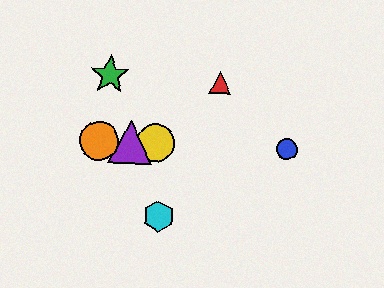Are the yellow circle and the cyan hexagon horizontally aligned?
No, the yellow circle is at y≈143 and the cyan hexagon is at y≈217.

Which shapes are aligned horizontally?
The blue circle, the yellow circle, the purple triangle, the orange circle are aligned horizontally.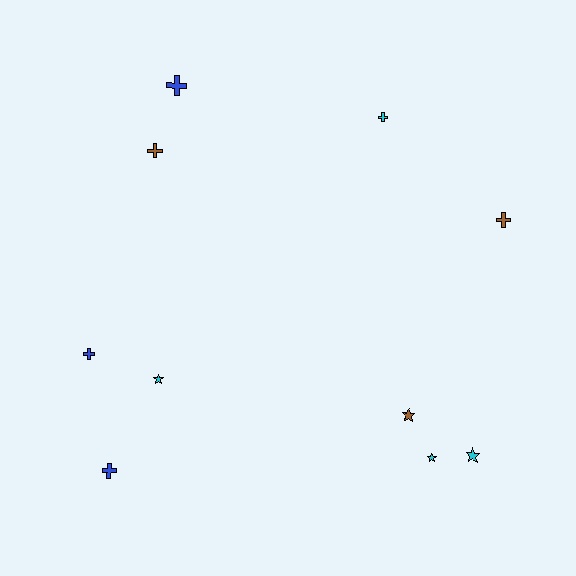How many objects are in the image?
There are 10 objects.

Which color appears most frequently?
Cyan, with 4 objects.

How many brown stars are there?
There is 1 brown star.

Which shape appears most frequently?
Cross, with 6 objects.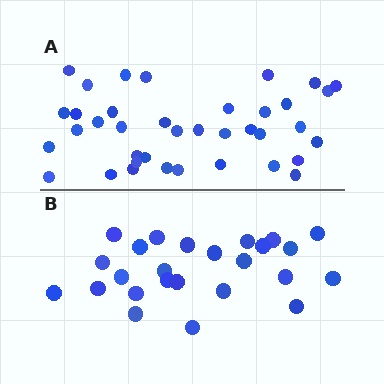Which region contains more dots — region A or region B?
Region A (the top region) has more dots.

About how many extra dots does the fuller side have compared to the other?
Region A has approximately 15 more dots than region B.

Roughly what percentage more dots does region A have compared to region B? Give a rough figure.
About 50% more.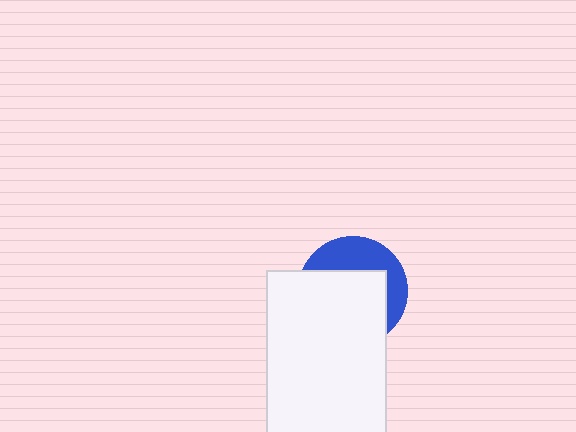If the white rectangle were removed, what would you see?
You would see the complete blue circle.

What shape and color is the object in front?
The object in front is a white rectangle.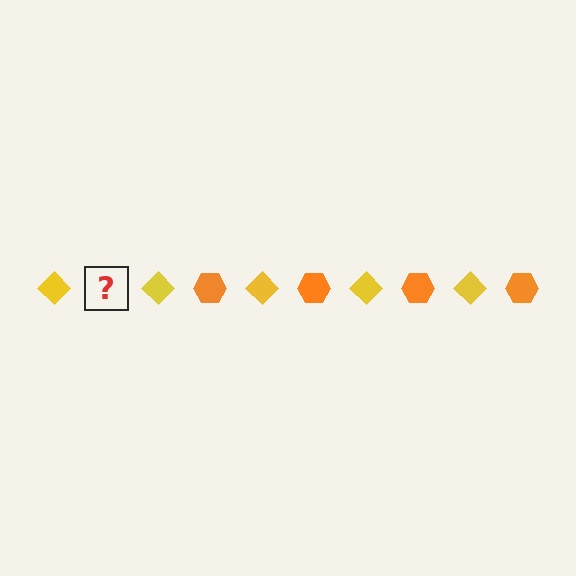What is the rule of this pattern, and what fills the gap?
The rule is that the pattern alternates between yellow diamond and orange hexagon. The gap should be filled with an orange hexagon.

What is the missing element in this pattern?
The missing element is an orange hexagon.